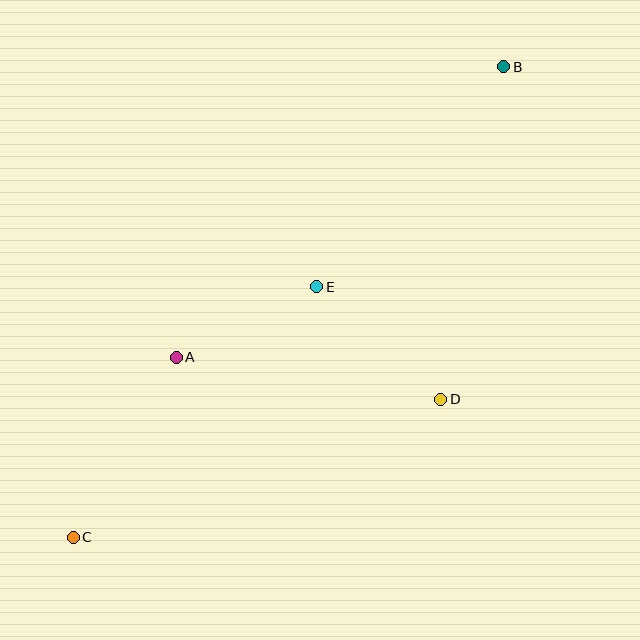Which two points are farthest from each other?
Points B and C are farthest from each other.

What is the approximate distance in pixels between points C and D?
The distance between C and D is approximately 392 pixels.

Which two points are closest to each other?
Points A and E are closest to each other.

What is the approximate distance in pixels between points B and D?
The distance between B and D is approximately 339 pixels.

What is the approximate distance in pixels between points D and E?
The distance between D and E is approximately 167 pixels.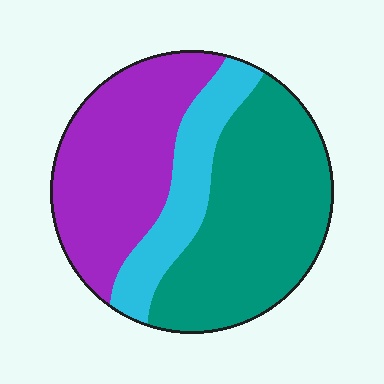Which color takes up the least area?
Cyan, at roughly 20%.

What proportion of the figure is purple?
Purple takes up about three eighths (3/8) of the figure.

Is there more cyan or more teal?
Teal.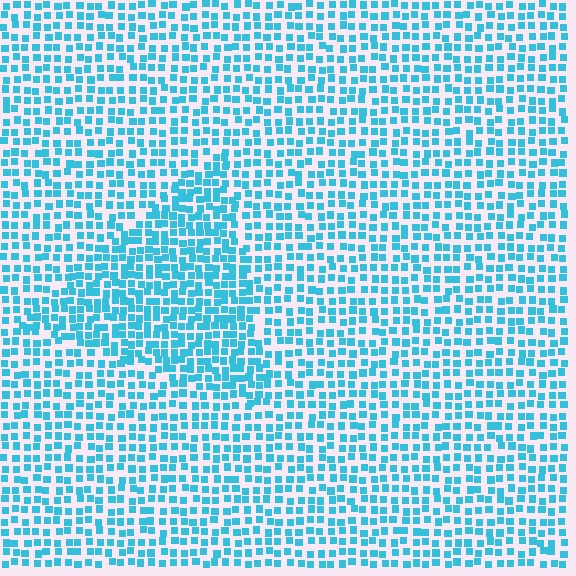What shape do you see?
I see a triangle.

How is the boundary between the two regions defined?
The boundary is defined by a change in element density (approximately 1.5x ratio). All elements are the same color, size, and shape.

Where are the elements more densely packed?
The elements are more densely packed inside the triangle boundary.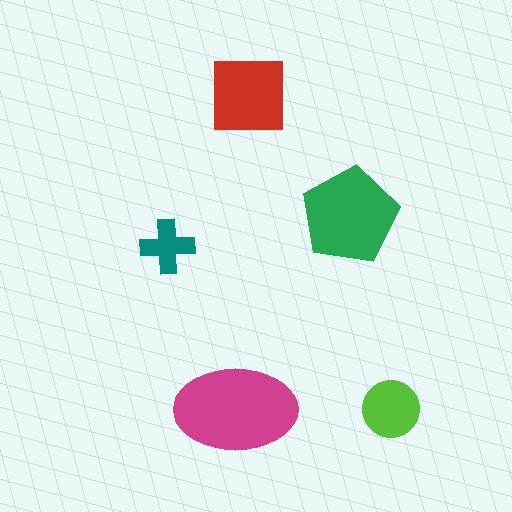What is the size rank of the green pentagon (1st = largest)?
2nd.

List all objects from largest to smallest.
The magenta ellipse, the green pentagon, the red square, the lime circle, the teal cross.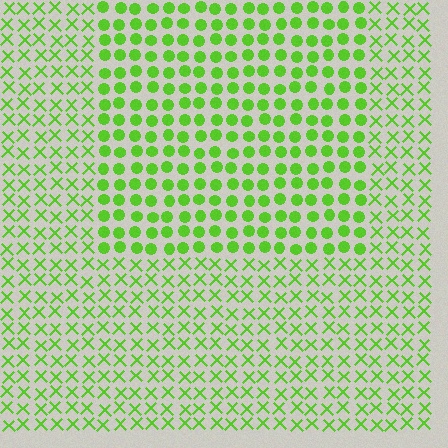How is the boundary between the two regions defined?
The boundary is defined by a change in element shape: circles inside vs. X marks outside. All elements share the same color and spacing.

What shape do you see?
I see a rectangle.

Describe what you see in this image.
The image is filled with small lime elements arranged in a uniform grid. A rectangle-shaped region contains circles, while the surrounding area contains X marks. The boundary is defined purely by the change in element shape.